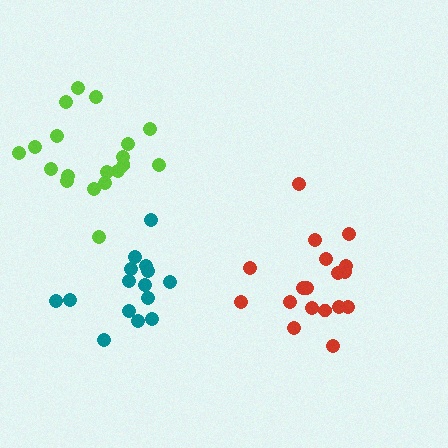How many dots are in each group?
Group 1: 18 dots, Group 2: 19 dots, Group 3: 15 dots (52 total).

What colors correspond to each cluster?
The clusters are colored: red, lime, teal.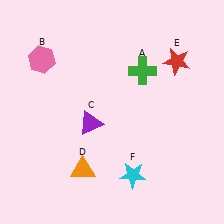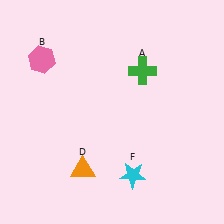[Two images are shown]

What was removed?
The red star (E), the purple triangle (C) were removed in Image 2.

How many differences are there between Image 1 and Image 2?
There are 2 differences between the two images.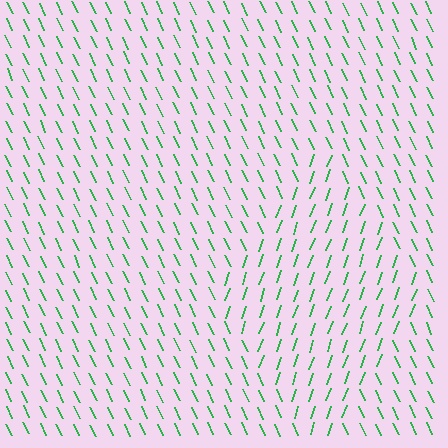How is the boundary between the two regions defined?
The boundary is defined purely by a change in line orientation (approximately 45 degrees difference). All lines are the same color and thickness.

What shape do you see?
I see a diamond.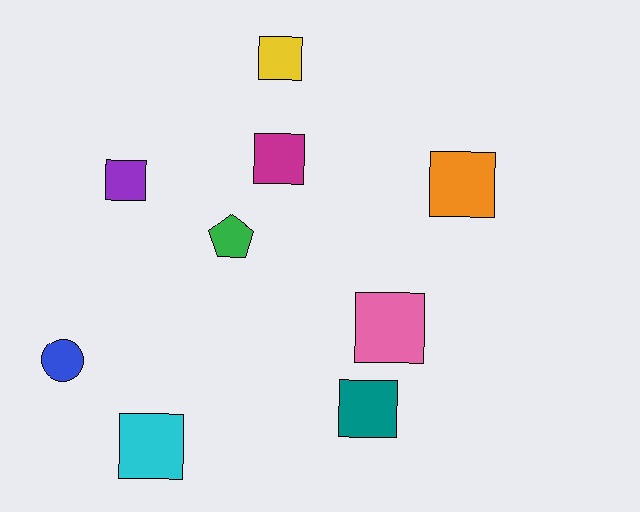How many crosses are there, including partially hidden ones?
There are no crosses.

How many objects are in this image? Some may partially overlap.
There are 9 objects.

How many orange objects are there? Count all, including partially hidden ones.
There is 1 orange object.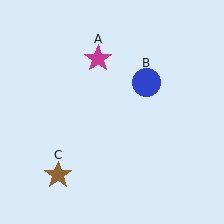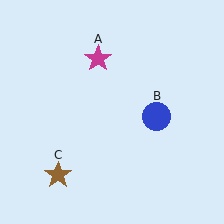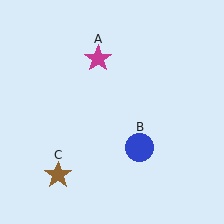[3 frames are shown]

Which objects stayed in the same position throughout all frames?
Magenta star (object A) and brown star (object C) remained stationary.